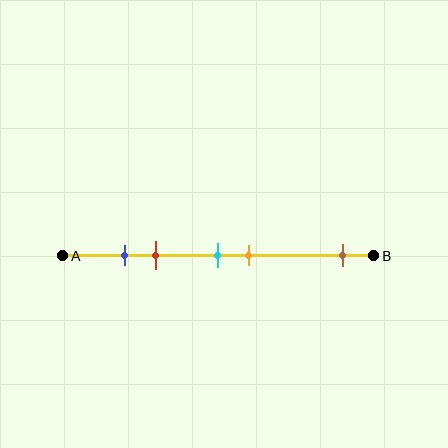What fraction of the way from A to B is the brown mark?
The brown mark is approximately 90% (0.9) of the way from A to B.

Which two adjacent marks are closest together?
The blue and red marks are the closest adjacent pair.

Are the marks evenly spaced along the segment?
No, the marks are not evenly spaced.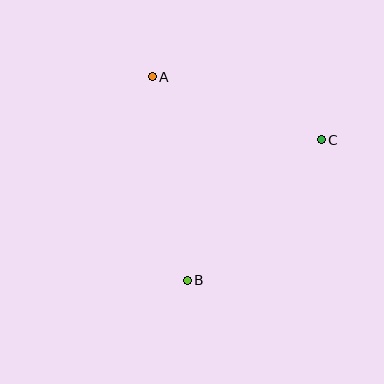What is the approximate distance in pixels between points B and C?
The distance between B and C is approximately 194 pixels.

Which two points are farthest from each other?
Points A and B are farthest from each other.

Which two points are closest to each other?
Points A and C are closest to each other.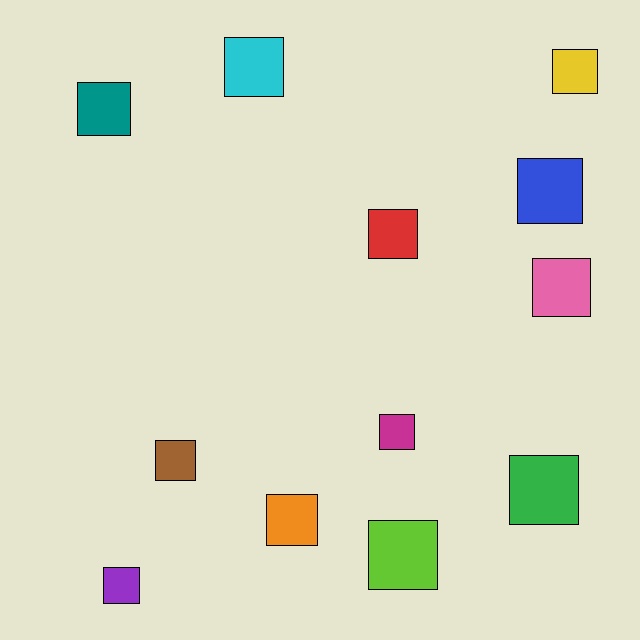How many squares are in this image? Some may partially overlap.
There are 12 squares.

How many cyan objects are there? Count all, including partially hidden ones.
There is 1 cyan object.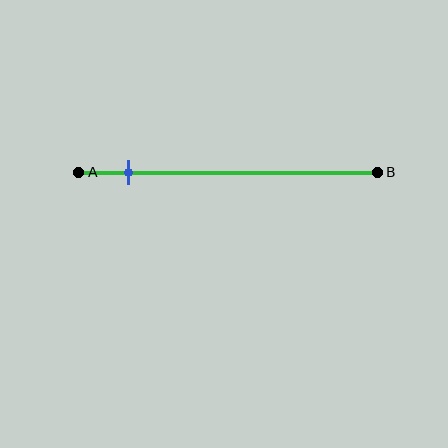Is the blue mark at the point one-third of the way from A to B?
No, the mark is at about 15% from A, not at the 33% one-third point.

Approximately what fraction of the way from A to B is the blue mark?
The blue mark is approximately 15% of the way from A to B.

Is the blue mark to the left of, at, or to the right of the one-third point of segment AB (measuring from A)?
The blue mark is to the left of the one-third point of segment AB.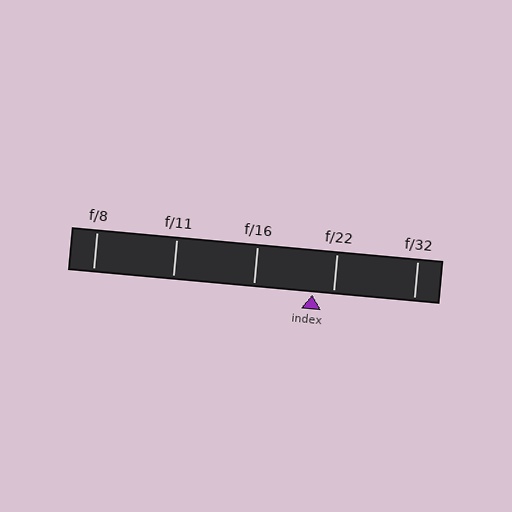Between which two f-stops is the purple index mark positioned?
The index mark is between f/16 and f/22.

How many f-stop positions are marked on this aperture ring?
There are 5 f-stop positions marked.